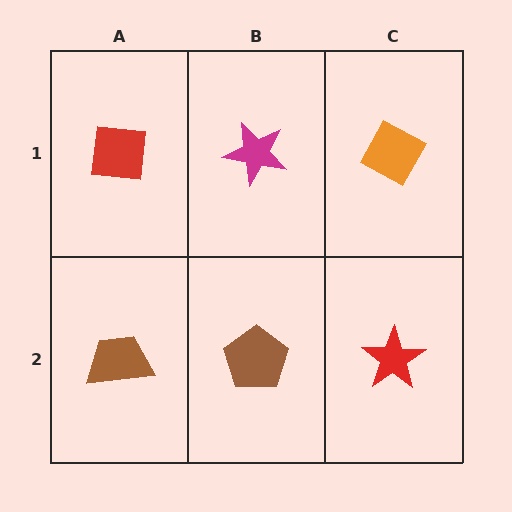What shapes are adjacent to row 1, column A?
A brown trapezoid (row 2, column A), a magenta star (row 1, column B).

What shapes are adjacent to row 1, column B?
A brown pentagon (row 2, column B), a red square (row 1, column A), an orange diamond (row 1, column C).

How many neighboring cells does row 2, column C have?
2.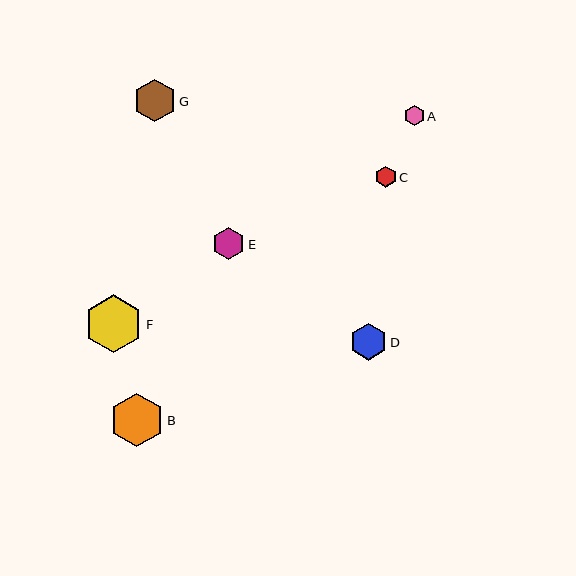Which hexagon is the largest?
Hexagon F is the largest with a size of approximately 58 pixels.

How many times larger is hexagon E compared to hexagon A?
Hexagon E is approximately 1.5 times the size of hexagon A.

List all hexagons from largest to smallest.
From largest to smallest: F, B, G, D, E, C, A.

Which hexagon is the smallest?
Hexagon A is the smallest with a size of approximately 21 pixels.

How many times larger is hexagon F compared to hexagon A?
Hexagon F is approximately 2.8 times the size of hexagon A.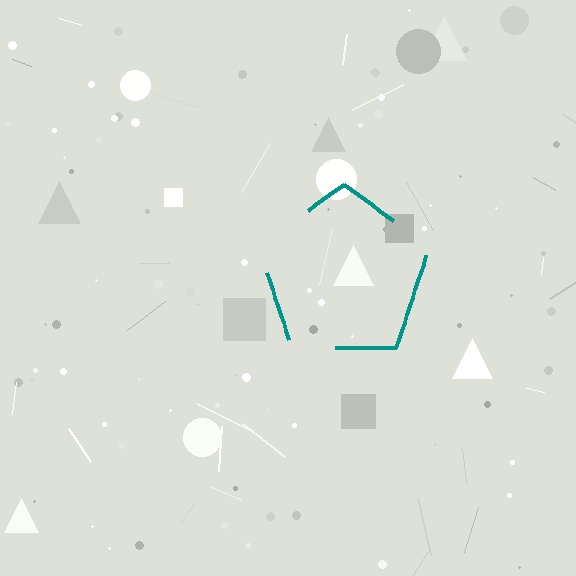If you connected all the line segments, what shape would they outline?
They would outline a pentagon.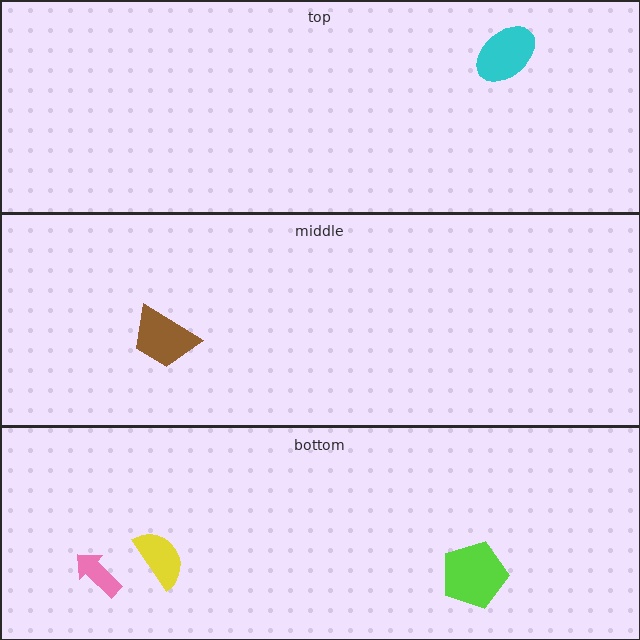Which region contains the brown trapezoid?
The middle region.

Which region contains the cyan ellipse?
The top region.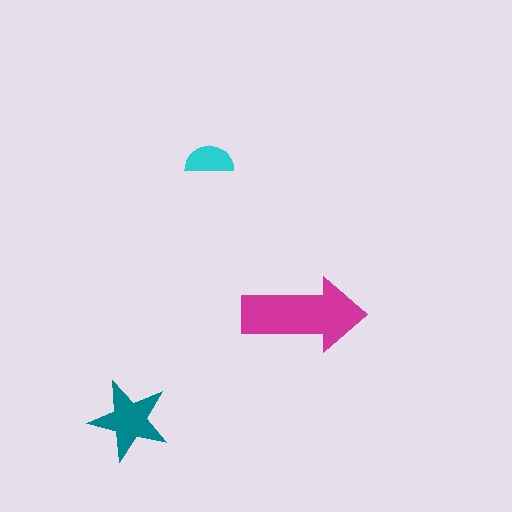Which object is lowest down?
The teal star is bottommost.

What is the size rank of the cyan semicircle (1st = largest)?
3rd.